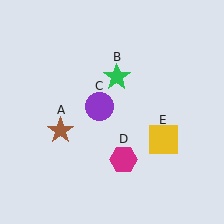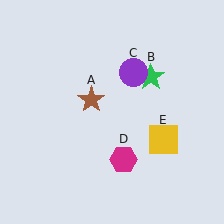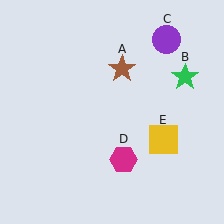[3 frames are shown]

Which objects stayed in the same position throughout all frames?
Magenta hexagon (object D) and yellow square (object E) remained stationary.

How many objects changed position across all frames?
3 objects changed position: brown star (object A), green star (object B), purple circle (object C).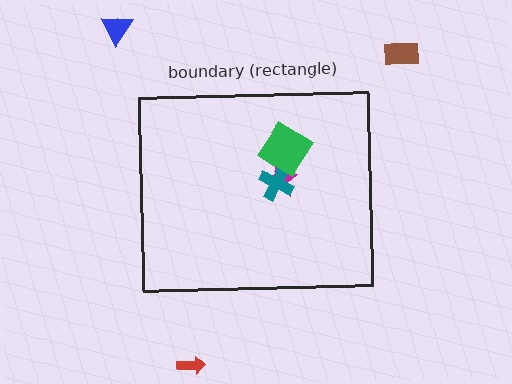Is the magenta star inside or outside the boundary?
Inside.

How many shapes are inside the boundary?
3 inside, 3 outside.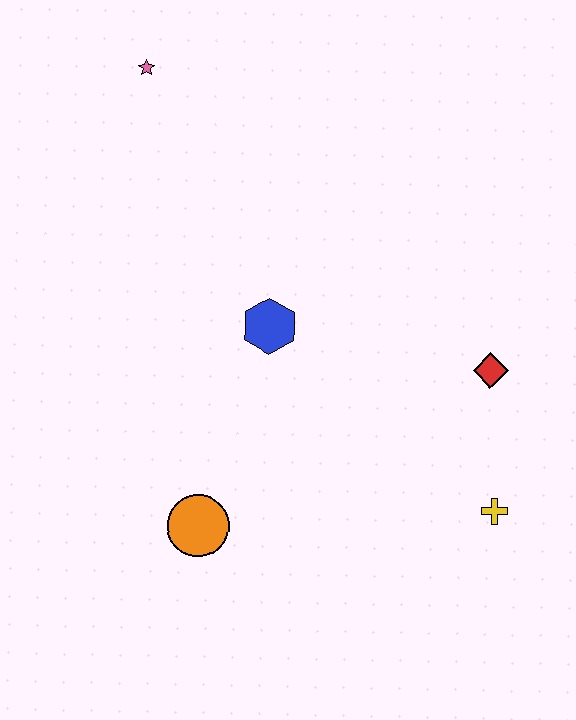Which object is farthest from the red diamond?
The pink star is farthest from the red diamond.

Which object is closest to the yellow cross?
The red diamond is closest to the yellow cross.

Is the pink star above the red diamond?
Yes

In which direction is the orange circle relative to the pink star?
The orange circle is below the pink star.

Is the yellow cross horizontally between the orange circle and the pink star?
No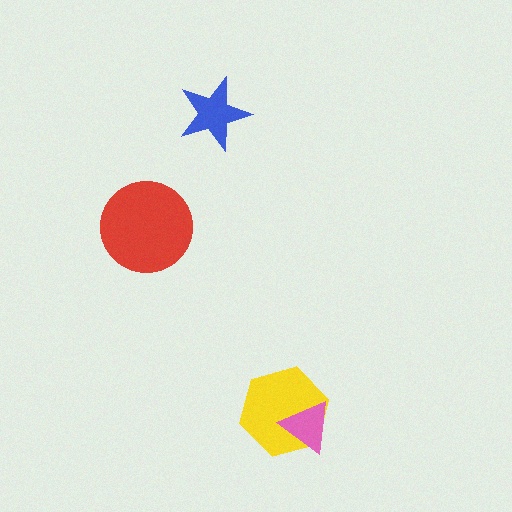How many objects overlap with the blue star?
0 objects overlap with the blue star.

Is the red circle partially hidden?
No, no other shape covers it.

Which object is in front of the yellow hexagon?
The pink triangle is in front of the yellow hexagon.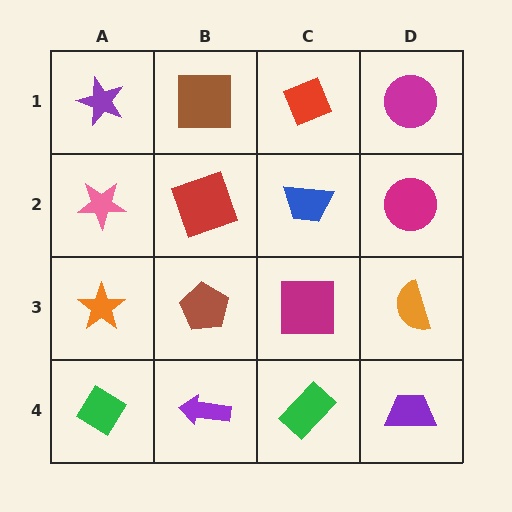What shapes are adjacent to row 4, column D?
An orange semicircle (row 3, column D), a green rectangle (row 4, column C).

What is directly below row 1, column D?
A magenta circle.